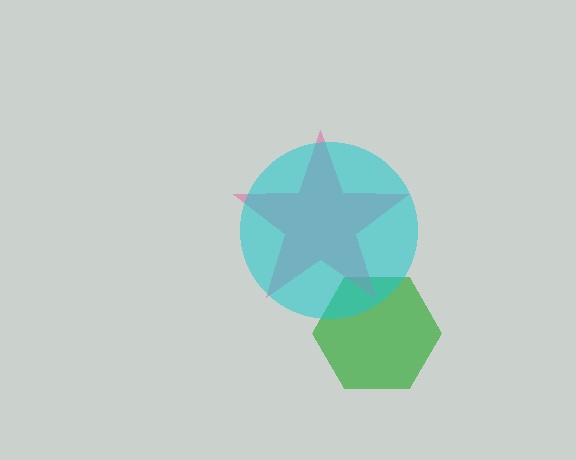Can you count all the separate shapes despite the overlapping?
Yes, there are 3 separate shapes.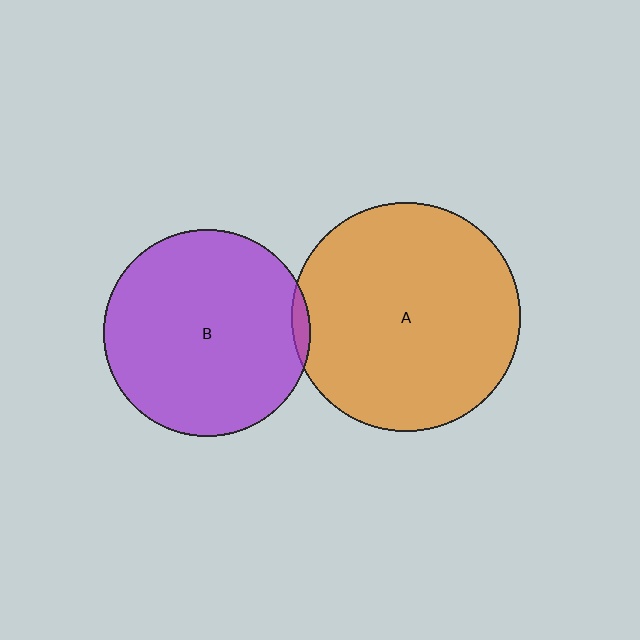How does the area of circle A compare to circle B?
Approximately 1.2 times.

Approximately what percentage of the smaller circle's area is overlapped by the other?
Approximately 5%.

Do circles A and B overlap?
Yes.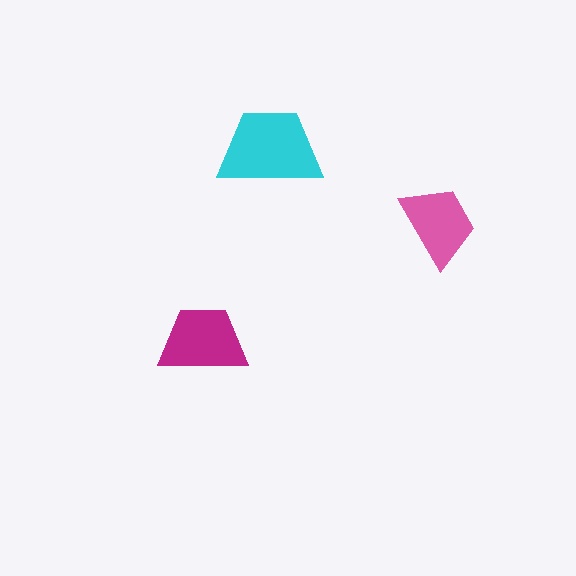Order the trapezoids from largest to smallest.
the cyan one, the magenta one, the pink one.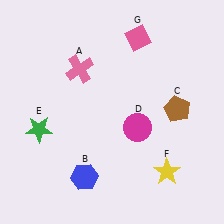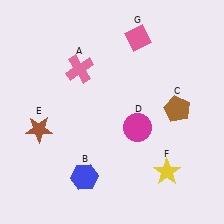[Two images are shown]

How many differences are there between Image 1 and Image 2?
There is 1 difference between the two images.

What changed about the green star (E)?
In Image 1, E is green. In Image 2, it changed to brown.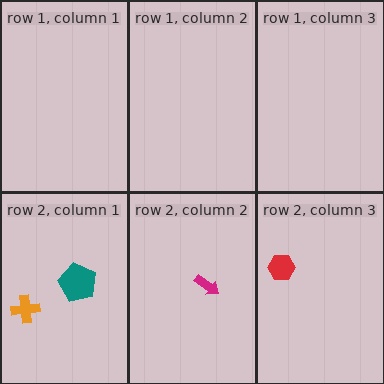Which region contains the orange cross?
The row 2, column 1 region.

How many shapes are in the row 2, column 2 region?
1.